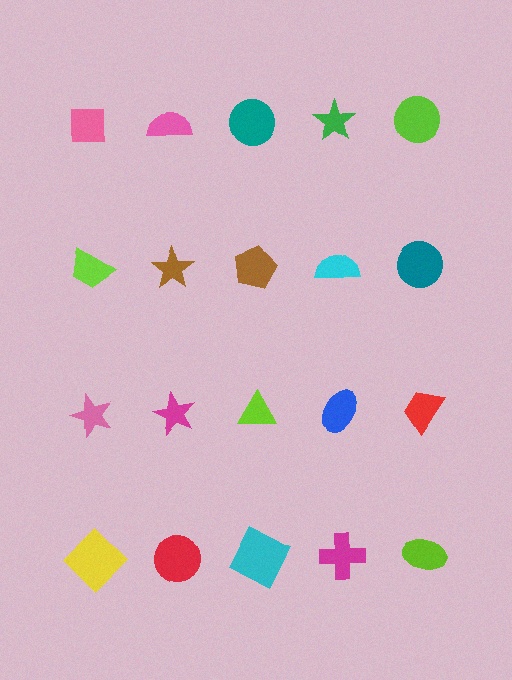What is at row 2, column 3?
A brown pentagon.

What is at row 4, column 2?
A red circle.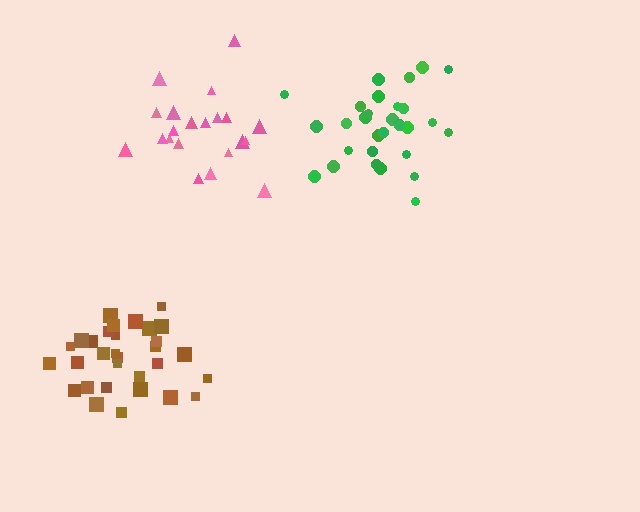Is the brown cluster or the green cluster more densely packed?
Green.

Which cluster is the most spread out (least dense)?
Pink.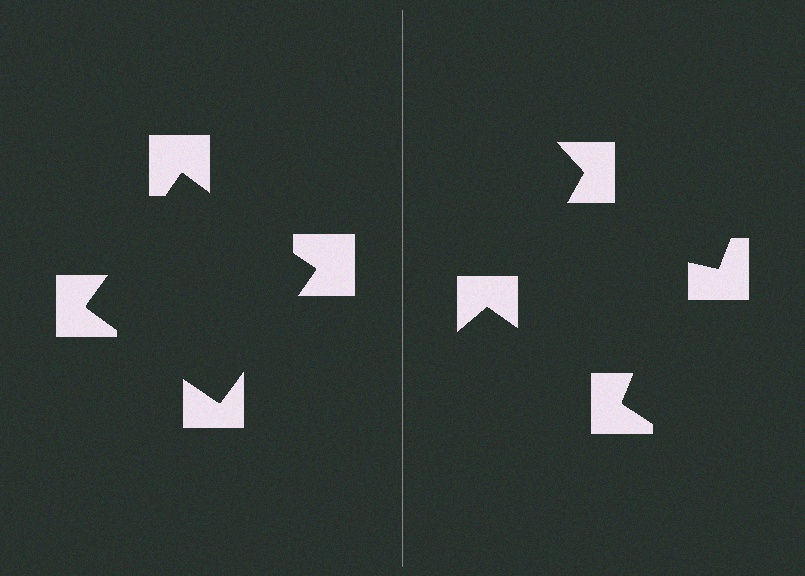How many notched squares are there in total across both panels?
8 — 4 on each side.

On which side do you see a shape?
An illusory square appears on the left side. On the right side the wedge cuts are rotated, so no coherent shape forms.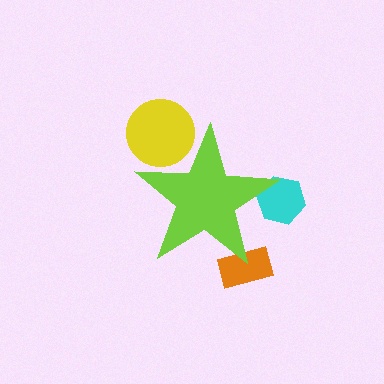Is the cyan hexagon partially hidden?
Yes, the cyan hexagon is partially hidden behind the lime star.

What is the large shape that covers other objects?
A lime star.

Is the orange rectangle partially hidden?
Yes, the orange rectangle is partially hidden behind the lime star.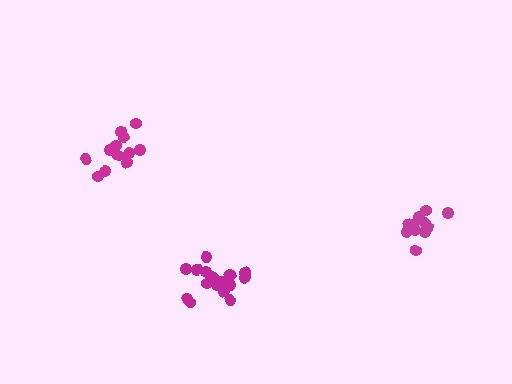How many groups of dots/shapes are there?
There are 3 groups.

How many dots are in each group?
Group 1: 12 dots, Group 2: 13 dots, Group 3: 17 dots (42 total).